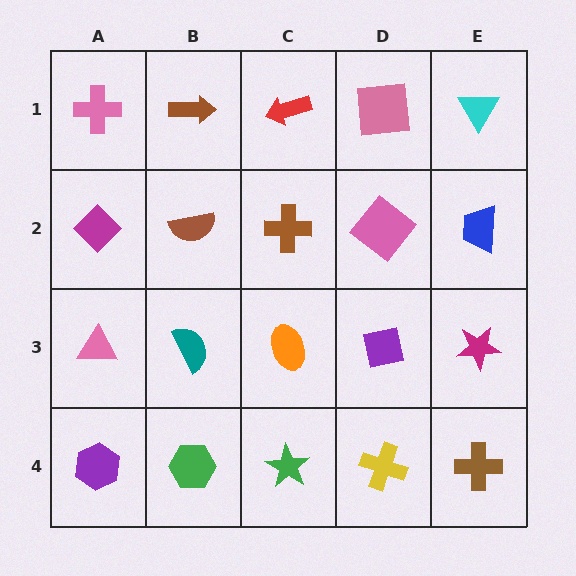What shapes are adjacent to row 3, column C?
A brown cross (row 2, column C), a green star (row 4, column C), a teal semicircle (row 3, column B), a purple square (row 3, column D).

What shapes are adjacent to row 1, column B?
A brown semicircle (row 2, column B), a pink cross (row 1, column A), a red arrow (row 1, column C).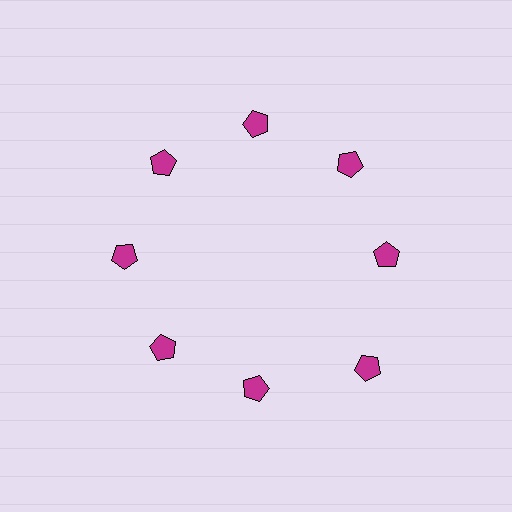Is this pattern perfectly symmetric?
No. The 8 magenta pentagons are arranged in a ring, but one element near the 4 o'clock position is pushed outward from the center, breaking the 8-fold rotational symmetry.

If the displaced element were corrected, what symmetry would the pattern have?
It would have 8-fold rotational symmetry — the pattern would map onto itself every 45 degrees.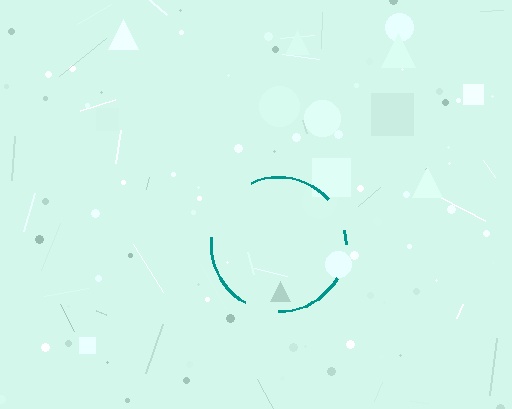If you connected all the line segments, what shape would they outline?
They would outline a circle.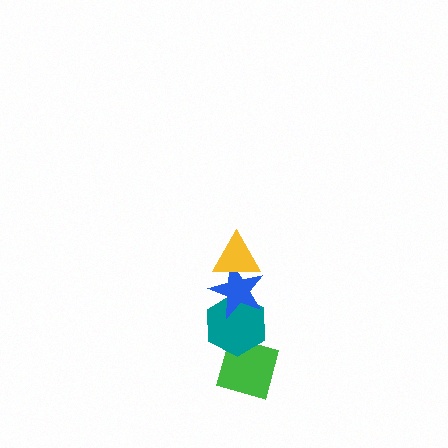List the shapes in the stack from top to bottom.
From top to bottom: the yellow triangle, the blue star, the teal hexagon, the green diamond.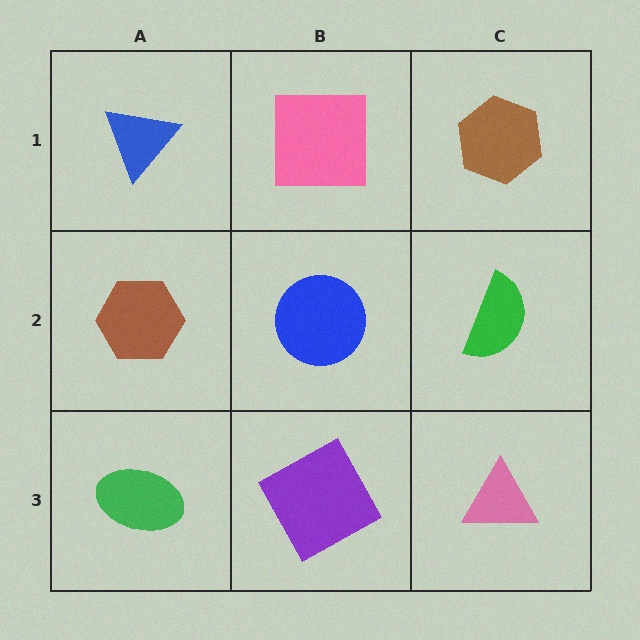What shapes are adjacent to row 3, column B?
A blue circle (row 2, column B), a green ellipse (row 3, column A), a pink triangle (row 3, column C).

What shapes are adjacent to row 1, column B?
A blue circle (row 2, column B), a blue triangle (row 1, column A), a brown hexagon (row 1, column C).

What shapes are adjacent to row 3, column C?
A green semicircle (row 2, column C), a purple square (row 3, column B).